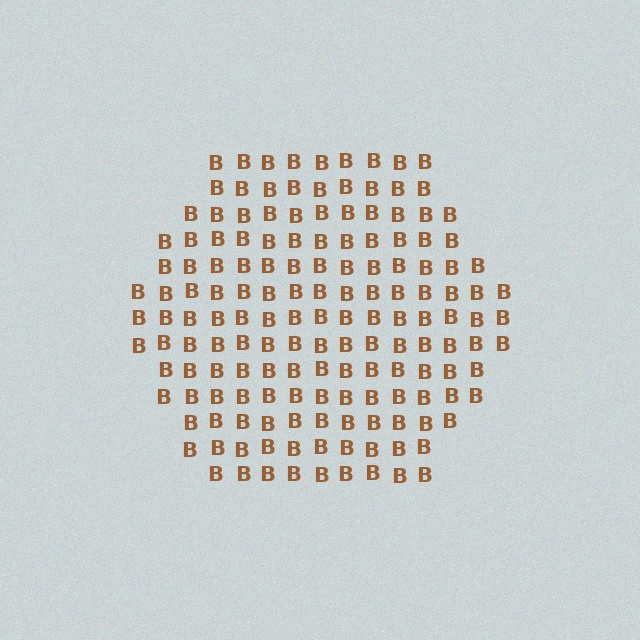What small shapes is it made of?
It is made of small letter B's.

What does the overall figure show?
The overall figure shows a hexagon.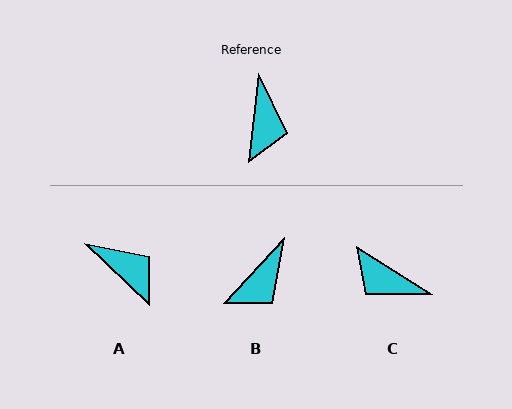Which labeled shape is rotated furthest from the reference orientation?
C, about 116 degrees away.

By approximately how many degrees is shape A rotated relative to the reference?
Approximately 54 degrees counter-clockwise.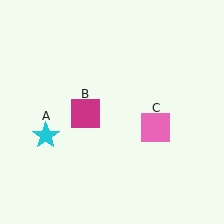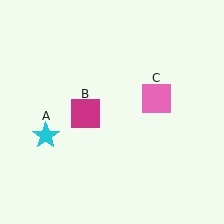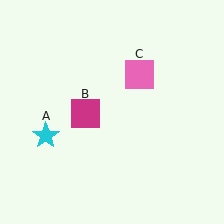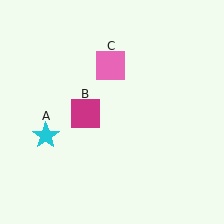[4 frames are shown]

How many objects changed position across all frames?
1 object changed position: pink square (object C).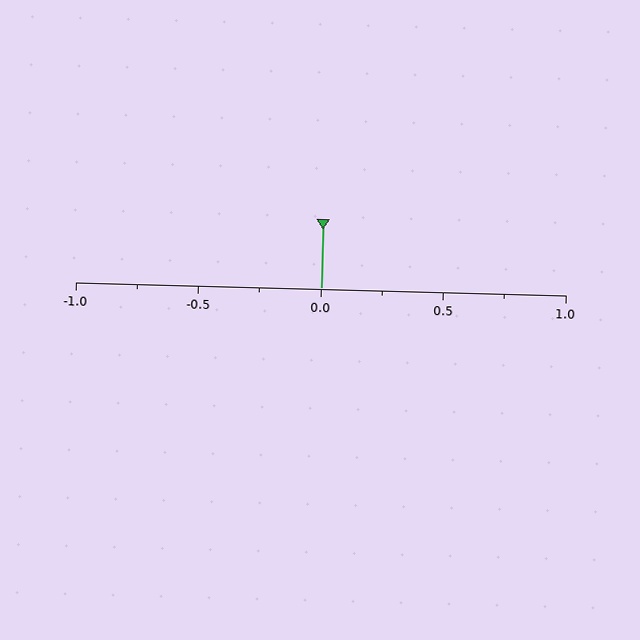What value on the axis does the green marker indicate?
The marker indicates approximately 0.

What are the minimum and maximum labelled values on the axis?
The axis runs from -1.0 to 1.0.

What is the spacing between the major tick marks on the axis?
The major ticks are spaced 0.5 apart.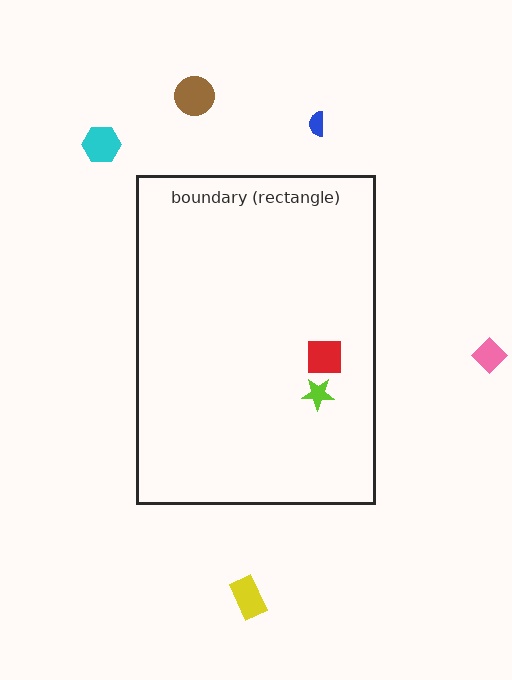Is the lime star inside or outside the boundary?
Inside.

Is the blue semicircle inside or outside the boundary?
Outside.